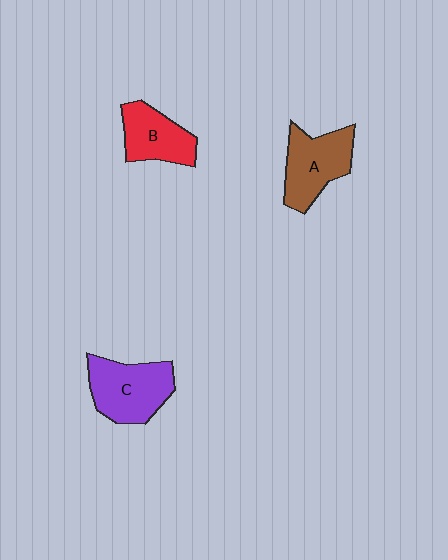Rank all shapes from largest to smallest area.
From largest to smallest: C (purple), A (brown), B (red).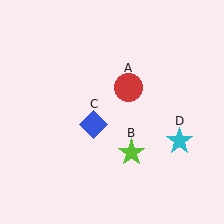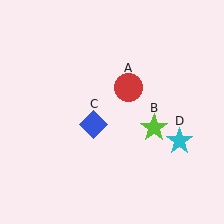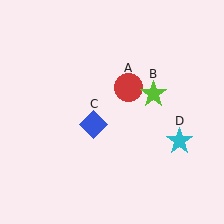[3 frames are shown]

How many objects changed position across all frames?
1 object changed position: lime star (object B).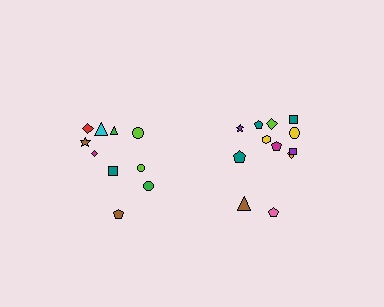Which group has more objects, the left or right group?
The right group.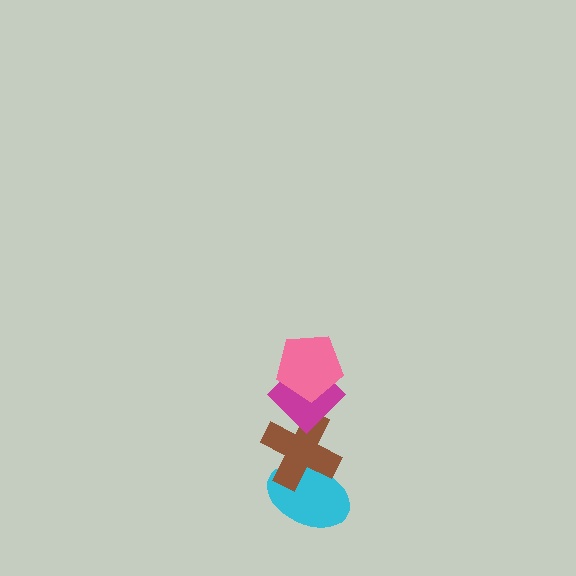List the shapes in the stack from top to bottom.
From top to bottom: the pink pentagon, the magenta diamond, the brown cross, the cyan ellipse.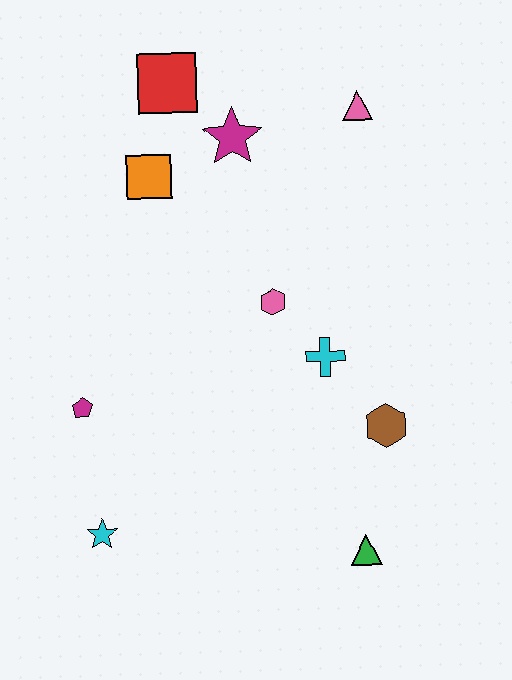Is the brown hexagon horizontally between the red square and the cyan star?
No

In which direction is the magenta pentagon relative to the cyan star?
The magenta pentagon is above the cyan star.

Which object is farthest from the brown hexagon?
The red square is farthest from the brown hexagon.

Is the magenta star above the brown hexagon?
Yes